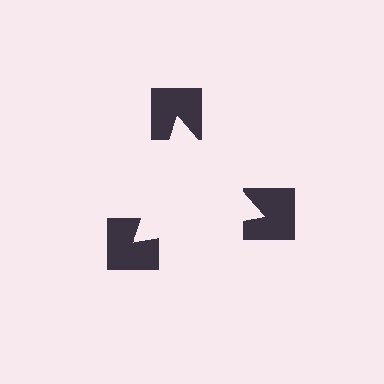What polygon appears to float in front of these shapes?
An illusory triangle — its edges are inferred from the aligned wedge cuts in the notched squares, not physically drawn.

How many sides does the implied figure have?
3 sides.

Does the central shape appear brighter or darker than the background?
It typically appears slightly brighter than the background, even though no actual brightness change is drawn.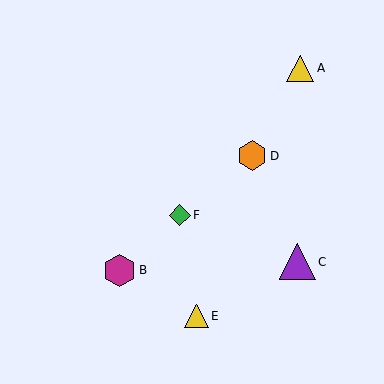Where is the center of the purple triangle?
The center of the purple triangle is at (298, 262).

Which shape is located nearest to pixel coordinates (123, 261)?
The magenta hexagon (labeled B) at (120, 270) is nearest to that location.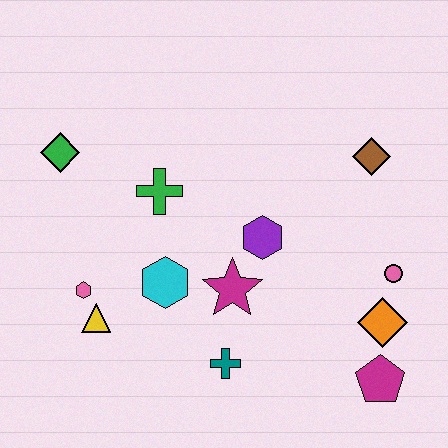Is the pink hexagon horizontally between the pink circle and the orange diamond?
No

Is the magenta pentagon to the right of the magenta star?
Yes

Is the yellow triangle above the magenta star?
No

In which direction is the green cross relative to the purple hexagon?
The green cross is to the left of the purple hexagon.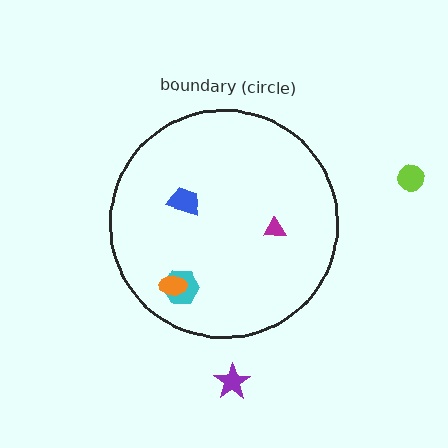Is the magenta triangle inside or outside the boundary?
Inside.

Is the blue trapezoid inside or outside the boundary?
Inside.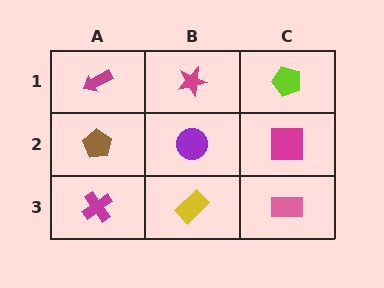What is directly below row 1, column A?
A brown pentagon.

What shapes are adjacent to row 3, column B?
A purple circle (row 2, column B), a magenta cross (row 3, column A), a pink rectangle (row 3, column C).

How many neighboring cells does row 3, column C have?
2.